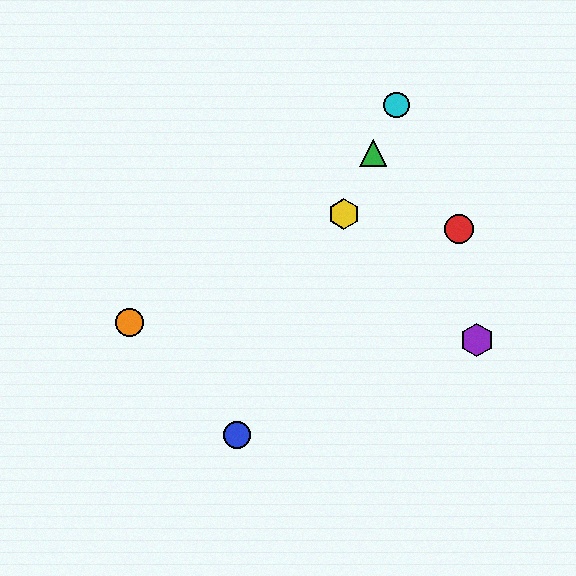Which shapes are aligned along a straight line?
The blue circle, the green triangle, the yellow hexagon, the cyan circle are aligned along a straight line.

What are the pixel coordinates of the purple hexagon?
The purple hexagon is at (477, 341).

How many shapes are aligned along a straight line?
4 shapes (the blue circle, the green triangle, the yellow hexagon, the cyan circle) are aligned along a straight line.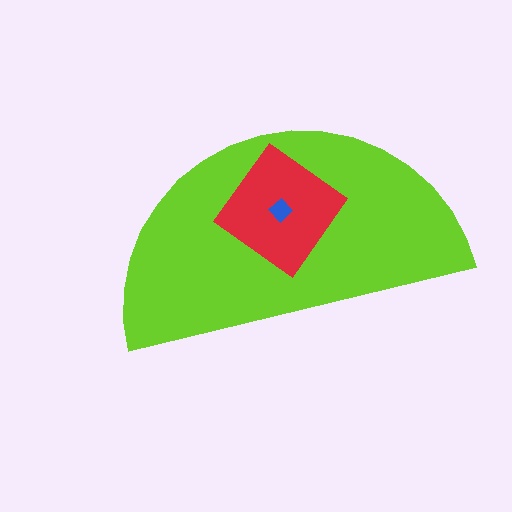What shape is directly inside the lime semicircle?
The red diamond.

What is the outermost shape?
The lime semicircle.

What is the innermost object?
The blue diamond.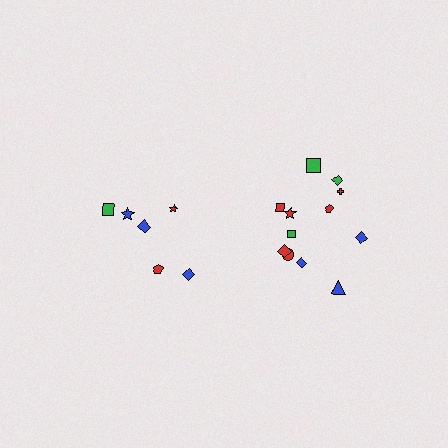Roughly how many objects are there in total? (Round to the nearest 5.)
Roughly 20 objects in total.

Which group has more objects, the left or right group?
The right group.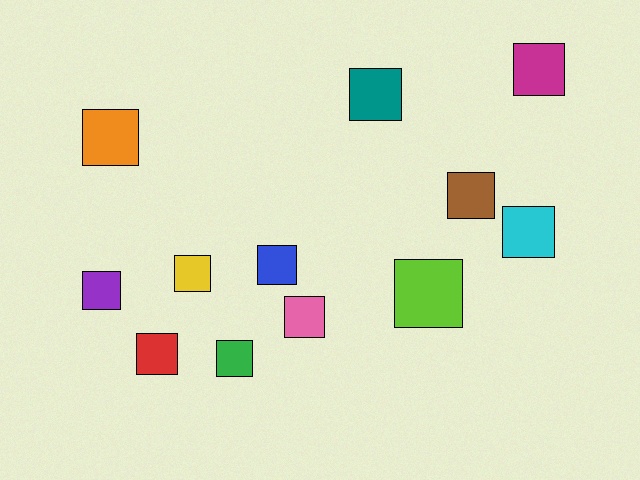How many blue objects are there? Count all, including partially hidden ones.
There is 1 blue object.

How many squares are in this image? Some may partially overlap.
There are 12 squares.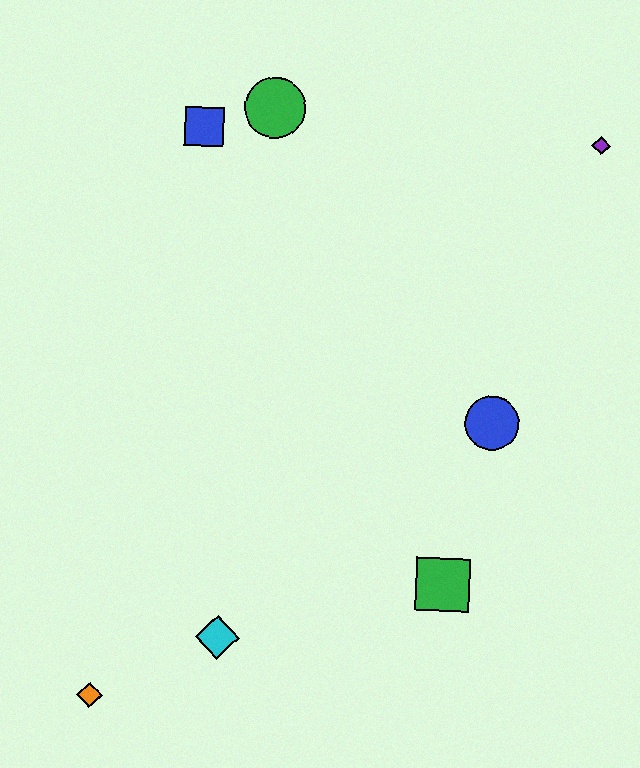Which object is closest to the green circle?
The blue square is closest to the green circle.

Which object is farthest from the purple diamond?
The orange diamond is farthest from the purple diamond.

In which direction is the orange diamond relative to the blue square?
The orange diamond is below the blue square.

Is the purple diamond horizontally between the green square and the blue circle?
No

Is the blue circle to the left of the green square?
No